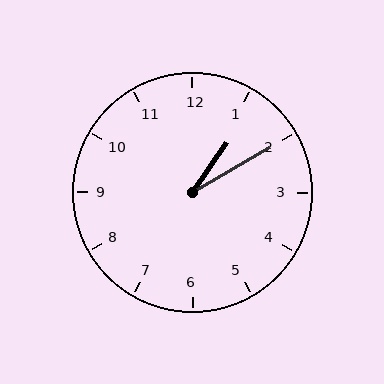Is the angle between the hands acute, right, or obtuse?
It is acute.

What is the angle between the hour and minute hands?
Approximately 25 degrees.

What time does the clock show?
1:10.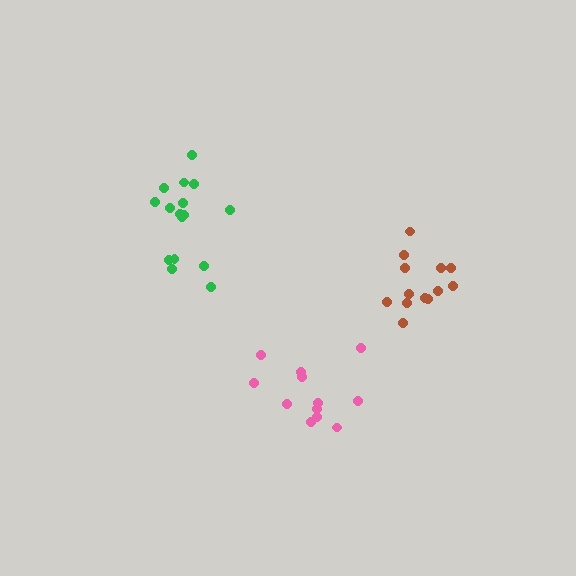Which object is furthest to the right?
The brown cluster is rightmost.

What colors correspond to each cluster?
The clusters are colored: green, pink, brown.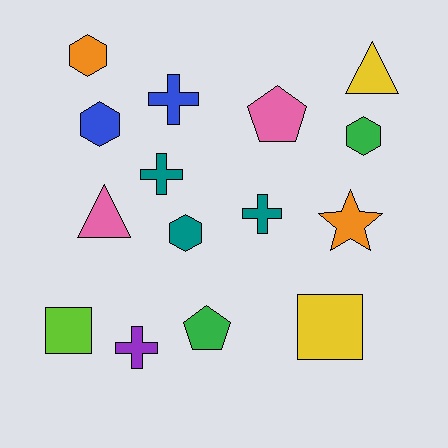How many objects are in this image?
There are 15 objects.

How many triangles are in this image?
There are 2 triangles.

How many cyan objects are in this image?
There are no cyan objects.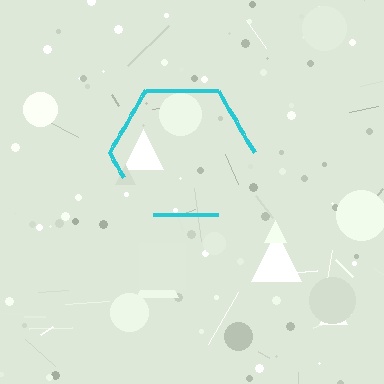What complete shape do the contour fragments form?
The contour fragments form a hexagon.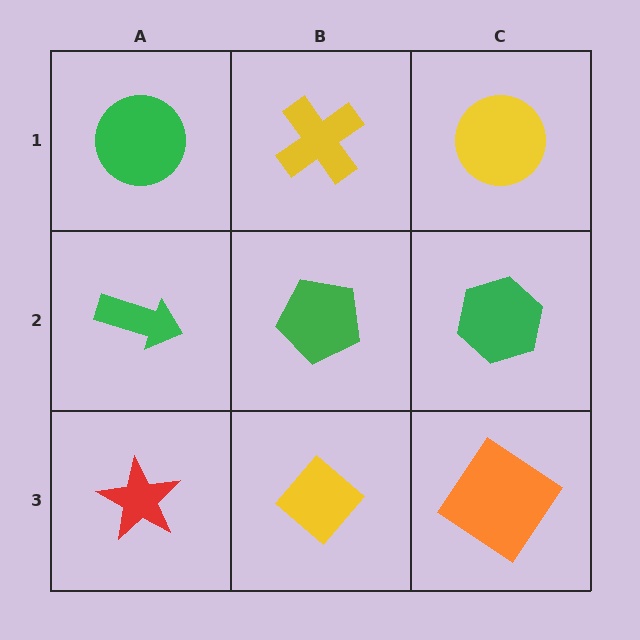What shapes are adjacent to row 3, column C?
A green hexagon (row 2, column C), a yellow diamond (row 3, column B).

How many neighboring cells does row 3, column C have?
2.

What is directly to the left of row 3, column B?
A red star.